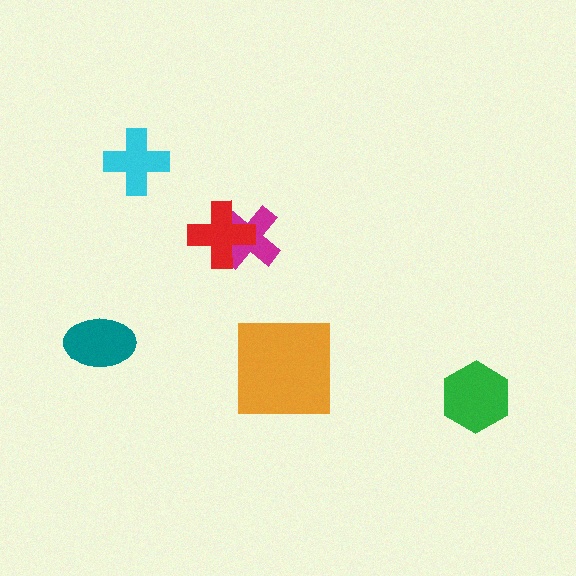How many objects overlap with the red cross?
1 object overlaps with the red cross.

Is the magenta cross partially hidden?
Yes, it is partially covered by another shape.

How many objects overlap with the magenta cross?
1 object overlaps with the magenta cross.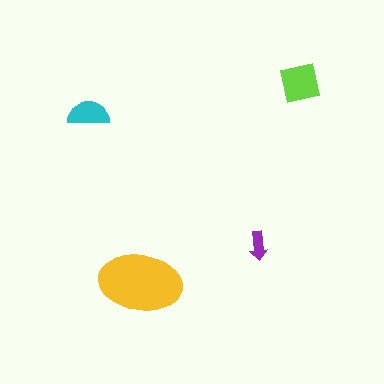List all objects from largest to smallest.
The yellow ellipse, the lime square, the cyan semicircle, the purple arrow.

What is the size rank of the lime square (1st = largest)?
2nd.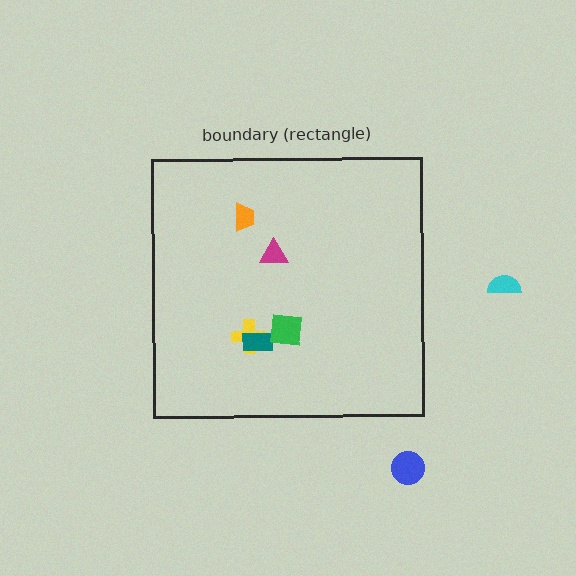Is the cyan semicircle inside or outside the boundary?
Outside.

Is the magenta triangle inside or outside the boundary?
Inside.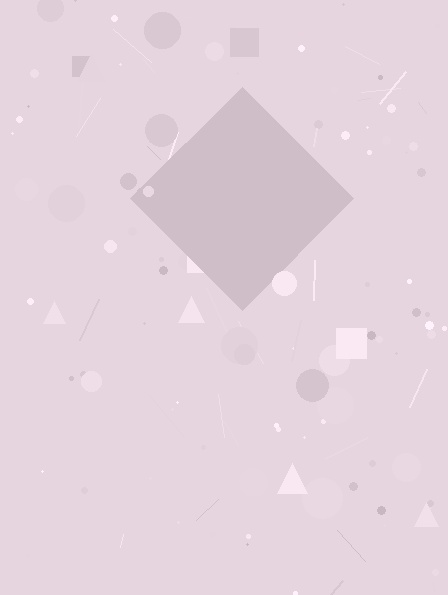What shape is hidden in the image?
A diamond is hidden in the image.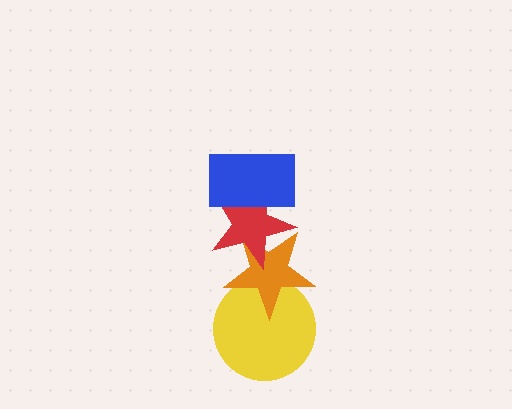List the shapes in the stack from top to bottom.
From top to bottom: the blue rectangle, the red star, the orange star, the yellow circle.